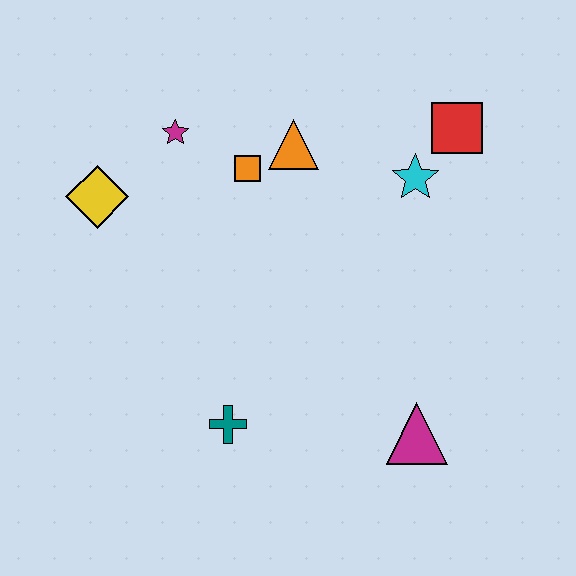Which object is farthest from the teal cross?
The red square is farthest from the teal cross.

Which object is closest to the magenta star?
The orange square is closest to the magenta star.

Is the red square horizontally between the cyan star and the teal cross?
No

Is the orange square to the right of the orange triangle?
No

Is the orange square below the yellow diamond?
No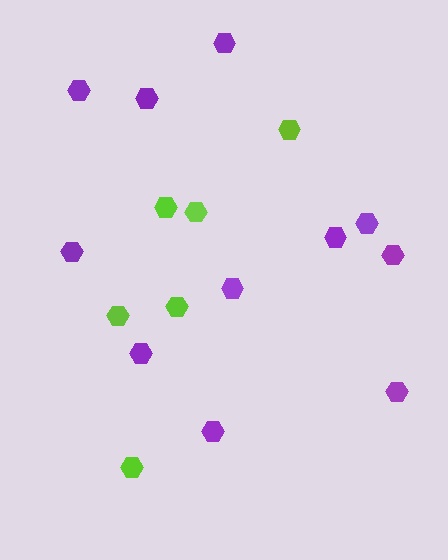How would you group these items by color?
There are 2 groups: one group of purple hexagons (11) and one group of lime hexagons (6).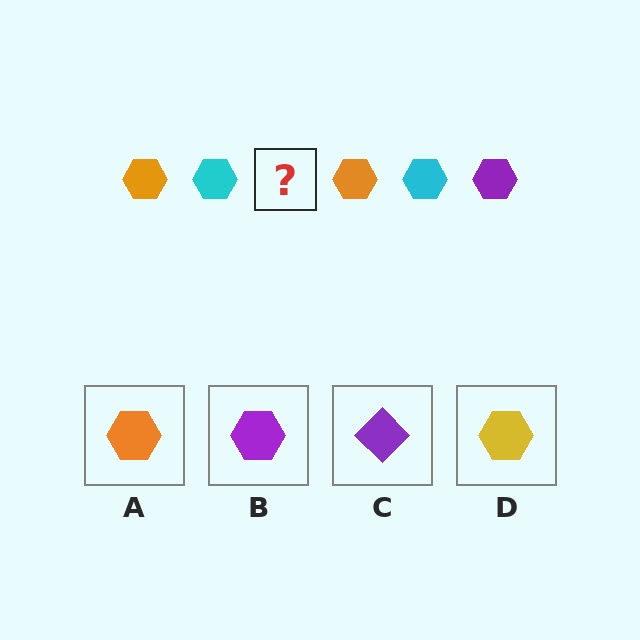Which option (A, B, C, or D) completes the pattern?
B.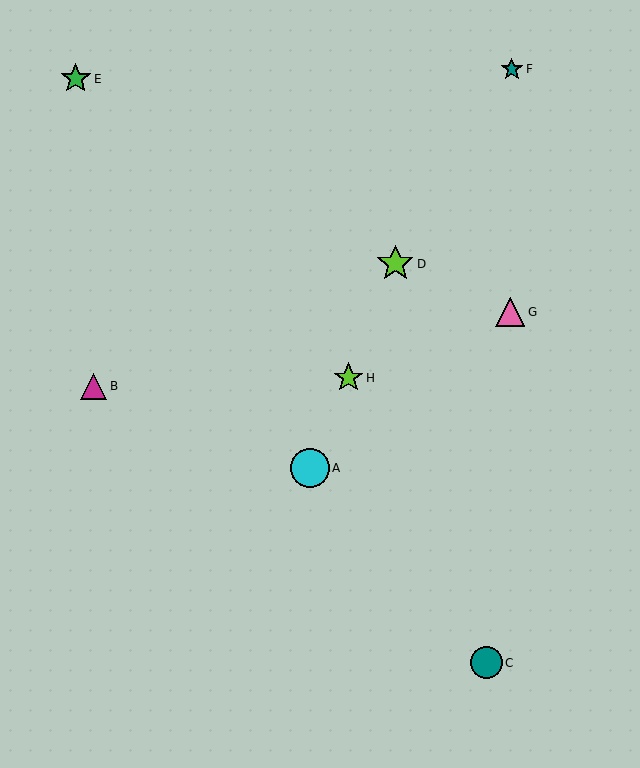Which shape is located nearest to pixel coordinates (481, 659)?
The teal circle (labeled C) at (487, 663) is nearest to that location.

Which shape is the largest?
The cyan circle (labeled A) is the largest.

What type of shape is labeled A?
Shape A is a cyan circle.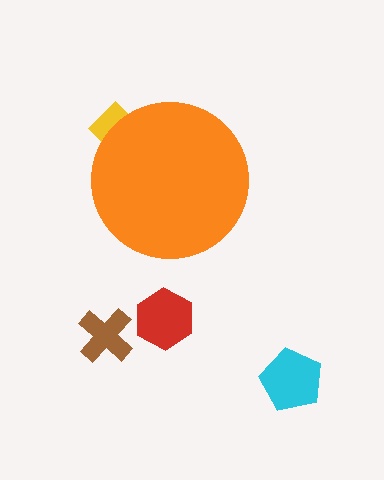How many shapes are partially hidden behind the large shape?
1 shape is partially hidden.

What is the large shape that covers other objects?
An orange circle.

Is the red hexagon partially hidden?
No, the red hexagon is fully visible.